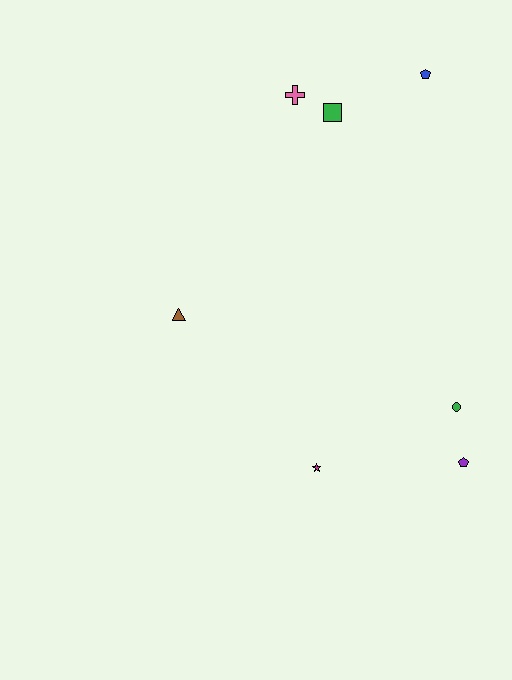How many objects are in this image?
There are 7 objects.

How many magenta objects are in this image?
There is 1 magenta object.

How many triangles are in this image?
There is 1 triangle.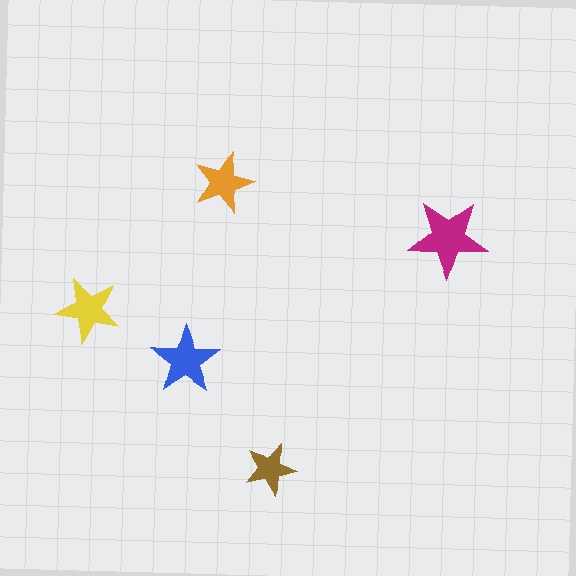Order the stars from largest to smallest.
the magenta one, the blue one, the yellow one, the orange one, the brown one.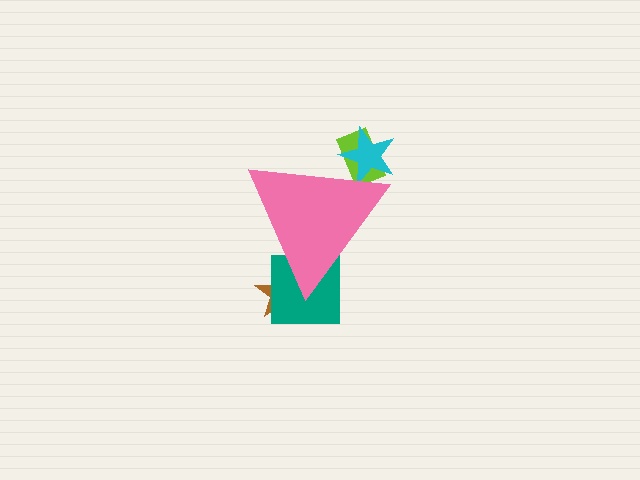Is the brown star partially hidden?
Yes, the brown star is partially hidden behind the pink triangle.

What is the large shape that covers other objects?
A pink triangle.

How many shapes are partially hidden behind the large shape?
4 shapes are partially hidden.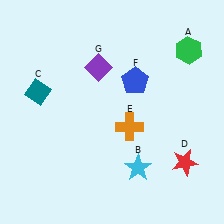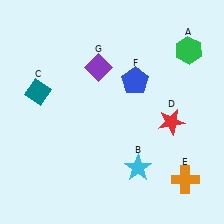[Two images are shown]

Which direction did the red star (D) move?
The red star (D) moved up.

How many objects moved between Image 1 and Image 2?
2 objects moved between the two images.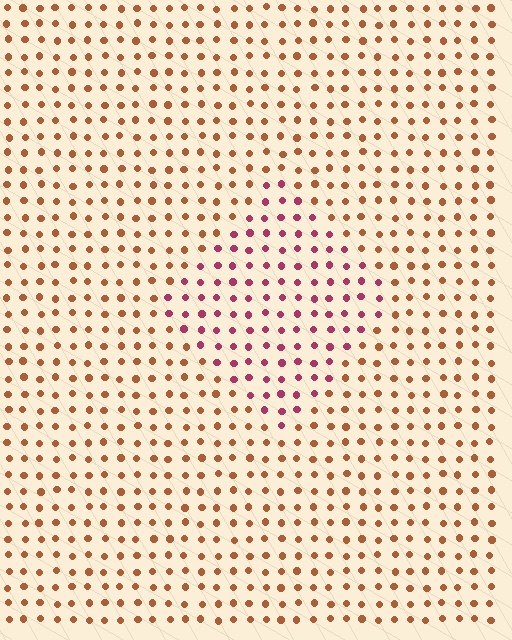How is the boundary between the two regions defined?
The boundary is defined purely by a slight shift in hue (about 45 degrees). Spacing, size, and orientation are identical on both sides.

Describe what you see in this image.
The image is filled with small brown elements in a uniform arrangement. A diamond-shaped region is visible where the elements are tinted to a slightly different hue, forming a subtle color boundary.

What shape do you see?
I see a diamond.